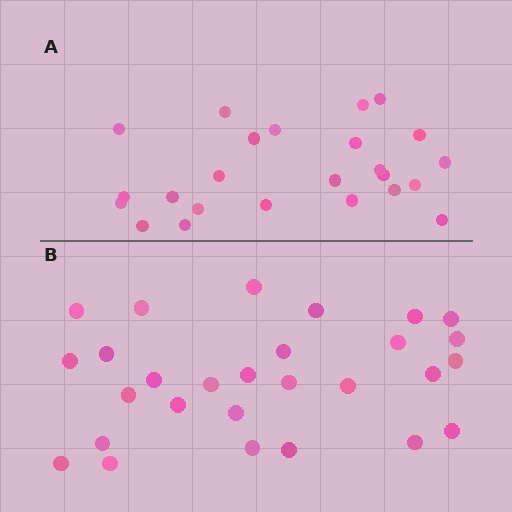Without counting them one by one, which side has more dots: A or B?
Region B (the bottom region) has more dots.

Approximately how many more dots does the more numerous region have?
Region B has about 4 more dots than region A.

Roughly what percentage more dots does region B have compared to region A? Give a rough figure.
About 15% more.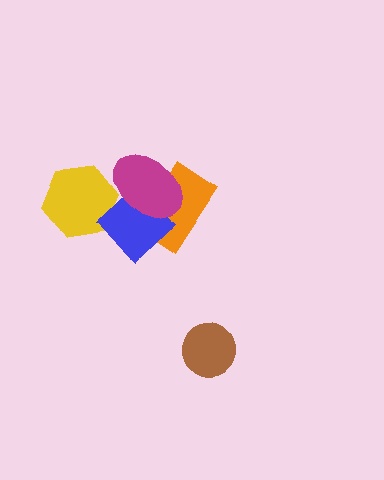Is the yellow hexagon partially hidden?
Yes, it is partially covered by another shape.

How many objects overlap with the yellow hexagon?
2 objects overlap with the yellow hexagon.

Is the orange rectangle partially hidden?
Yes, it is partially covered by another shape.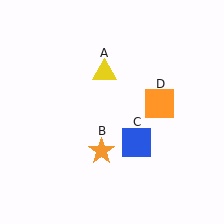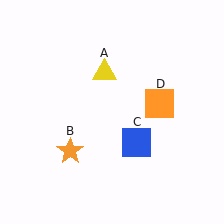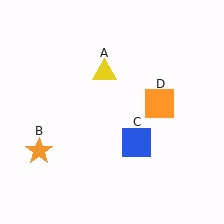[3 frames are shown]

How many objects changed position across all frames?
1 object changed position: orange star (object B).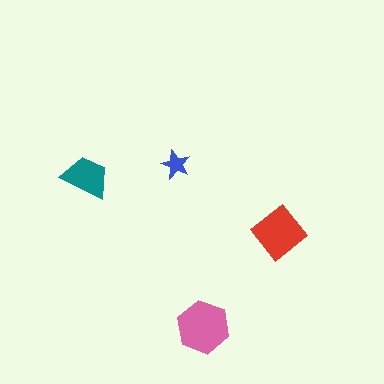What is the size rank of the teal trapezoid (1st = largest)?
3rd.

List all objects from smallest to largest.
The blue star, the teal trapezoid, the red diamond, the pink hexagon.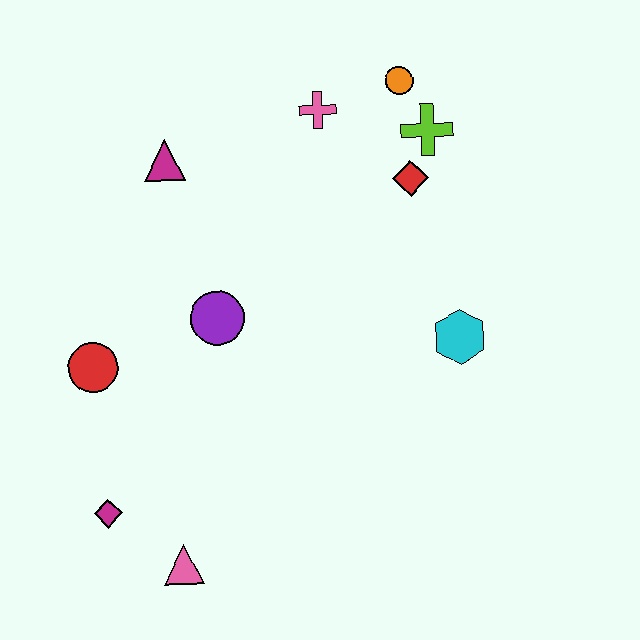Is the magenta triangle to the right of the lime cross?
No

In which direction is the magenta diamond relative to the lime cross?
The magenta diamond is below the lime cross.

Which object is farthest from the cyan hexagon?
The magenta diamond is farthest from the cyan hexagon.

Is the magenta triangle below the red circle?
No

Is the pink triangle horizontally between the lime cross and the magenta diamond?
Yes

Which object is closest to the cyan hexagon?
The red diamond is closest to the cyan hexagon.